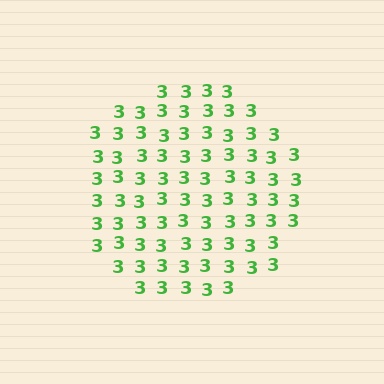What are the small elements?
The small elements are digit 3's.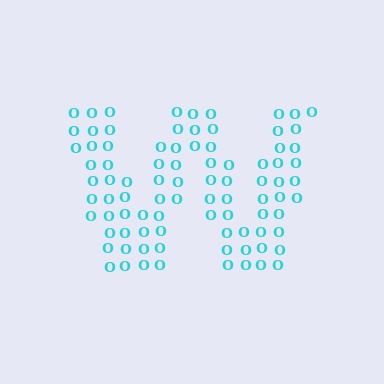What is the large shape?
The large shape is the letter W.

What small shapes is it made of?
It is made of small letter O's.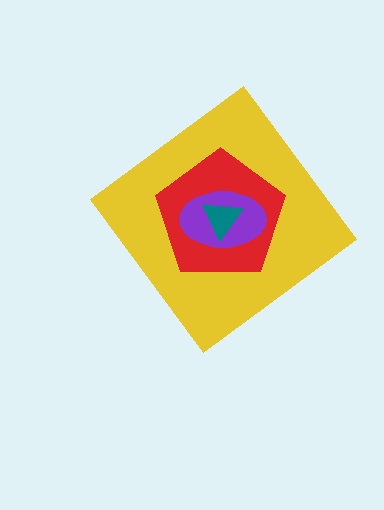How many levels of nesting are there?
4.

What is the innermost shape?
The teal triangle.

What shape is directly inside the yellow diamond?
The red pentagon.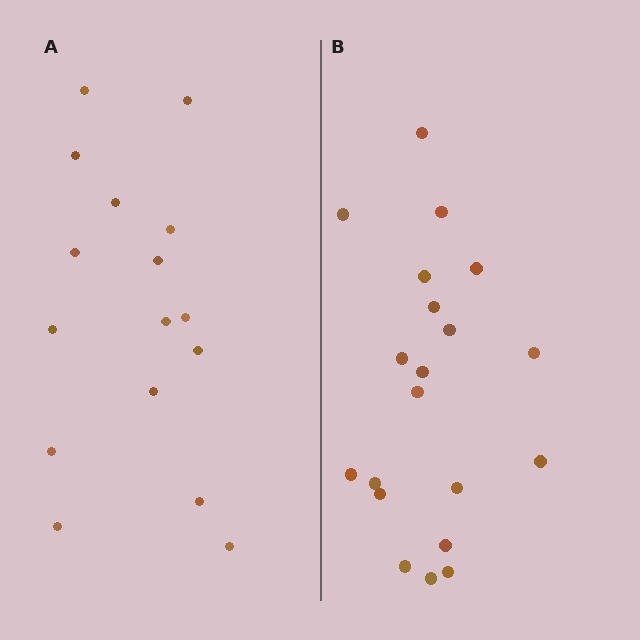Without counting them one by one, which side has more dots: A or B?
Region B (the right region) has more dots.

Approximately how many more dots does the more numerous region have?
Region B has about 4 more dots than region A.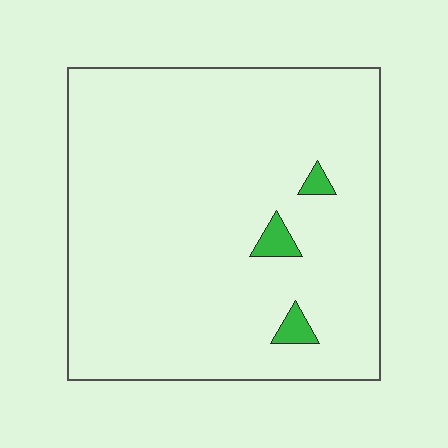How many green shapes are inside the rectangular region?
3.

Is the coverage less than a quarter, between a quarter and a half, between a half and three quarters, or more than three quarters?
Less than a quarter.